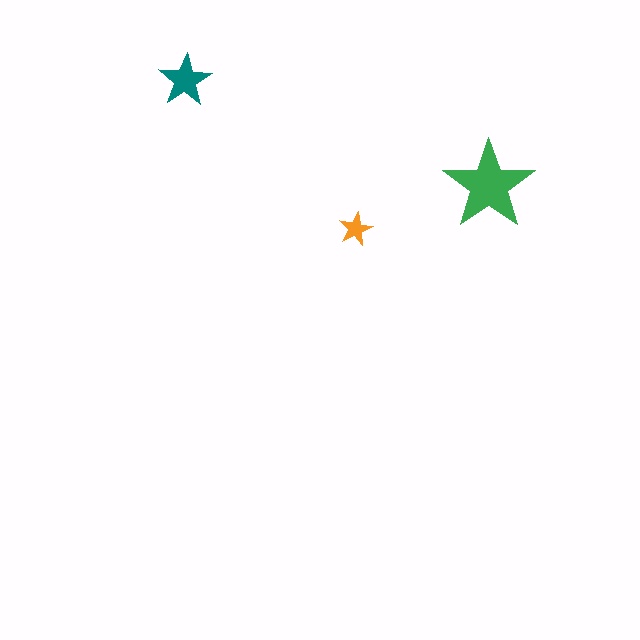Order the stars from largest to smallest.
the green one, the teal one, the orange one.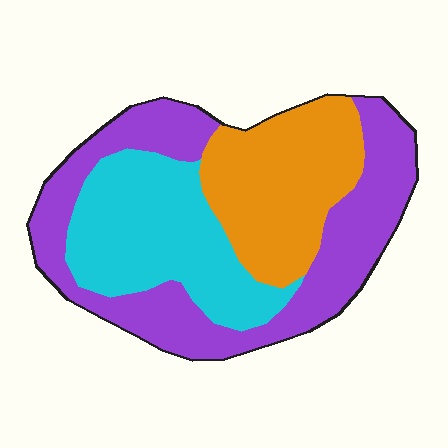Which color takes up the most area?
Purple, at roughly 40%.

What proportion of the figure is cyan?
Cyan takes up between a sixth and a third of the figure.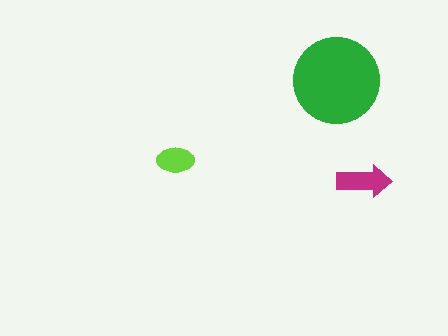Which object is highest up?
The green circle is topmost.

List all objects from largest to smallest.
The green circle, the magenta arrow, the lime ellipse.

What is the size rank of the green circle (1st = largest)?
1st.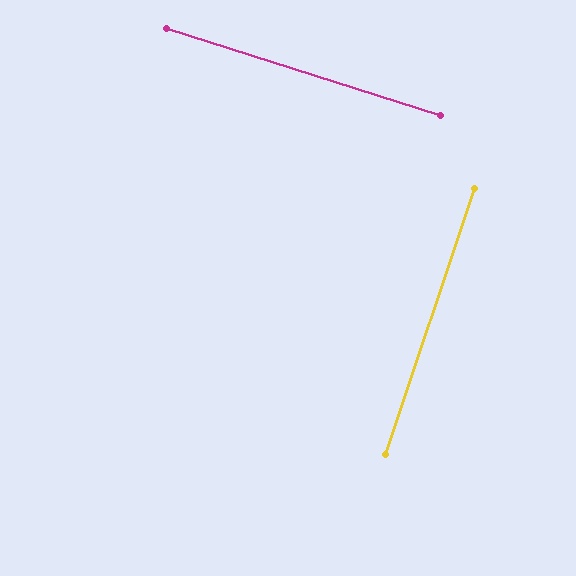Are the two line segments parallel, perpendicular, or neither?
Perpendicular — they meet at approximately 89°.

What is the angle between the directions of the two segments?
Approximately 89 degrees.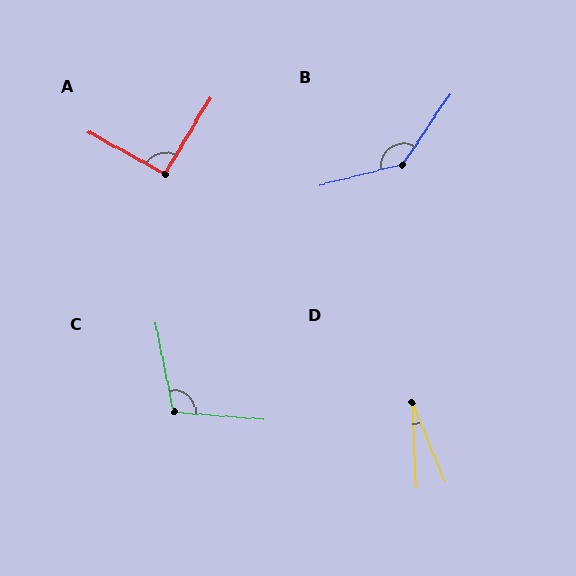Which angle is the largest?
B, at approximately 138 degrees.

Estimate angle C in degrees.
Approximately 106 degrees.